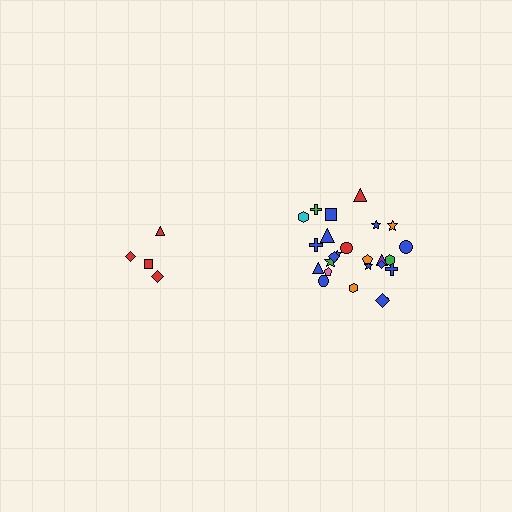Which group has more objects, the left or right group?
The right group.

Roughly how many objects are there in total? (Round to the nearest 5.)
Roughly 30 objects in total.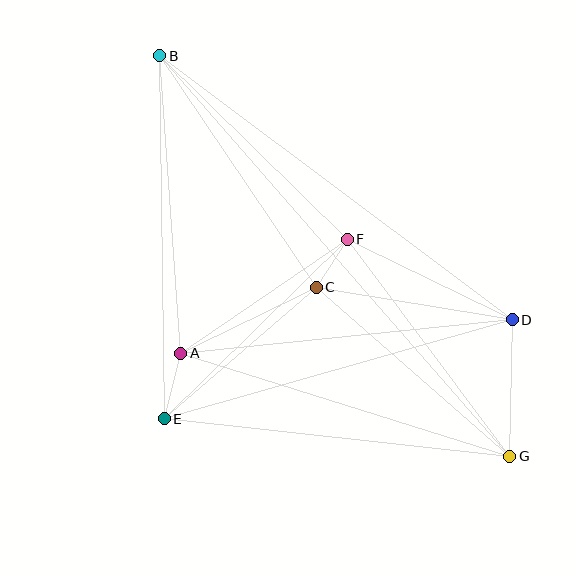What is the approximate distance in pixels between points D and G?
The distance between D and G is approximately 136 pixels.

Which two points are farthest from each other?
Points B and G are farthest from each other.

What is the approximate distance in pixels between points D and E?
The distance between D and E is approximately 362 pixels.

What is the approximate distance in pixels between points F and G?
The distance between F and G is approximately 271 pixels.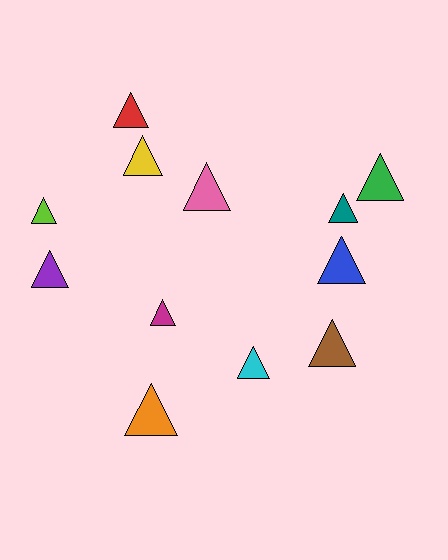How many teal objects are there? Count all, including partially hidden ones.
There is 1 teal object.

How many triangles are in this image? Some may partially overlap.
There are 12 triangles.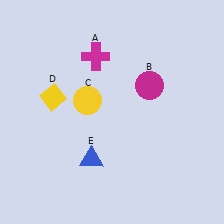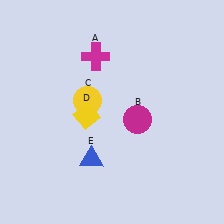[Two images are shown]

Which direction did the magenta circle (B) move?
The magenta circle (B) moved down.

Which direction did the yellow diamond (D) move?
The yellow diamond (D) moved right.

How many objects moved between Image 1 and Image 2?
2 objects moved between the two images.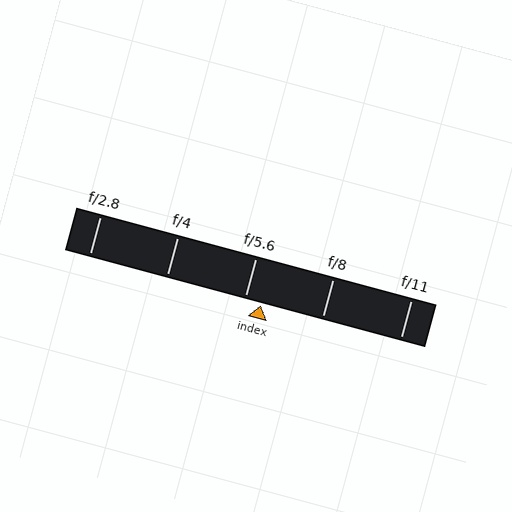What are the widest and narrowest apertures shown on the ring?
The widest aperture shown is f/2.8 and the narrowest is f/11.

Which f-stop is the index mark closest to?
The index mark is closest to f/5.6.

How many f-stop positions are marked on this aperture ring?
There are 5 f-stop positions marked.